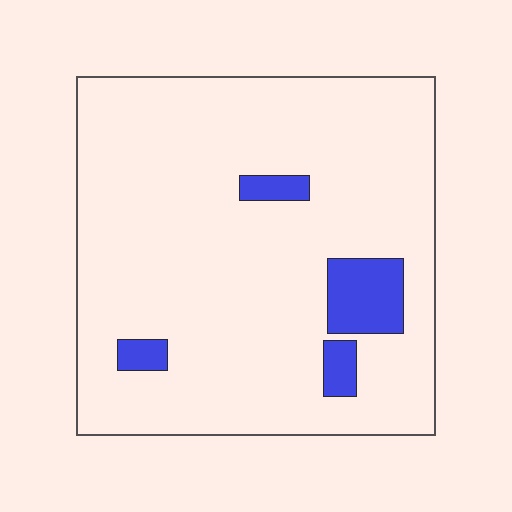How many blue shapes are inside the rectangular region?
4.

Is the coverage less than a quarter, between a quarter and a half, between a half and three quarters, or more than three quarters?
Less than a quarter.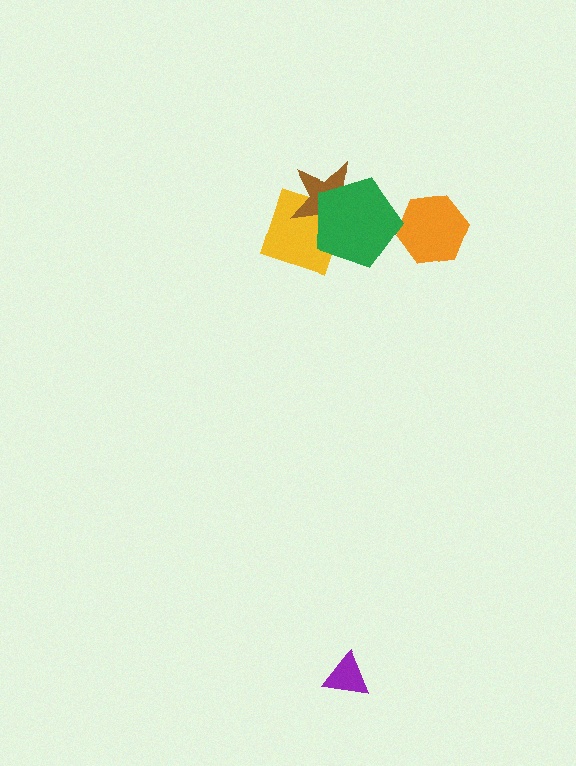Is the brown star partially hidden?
Yes, it is partially covered by another shape.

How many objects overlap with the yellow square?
2 objects overlap with the yellow square.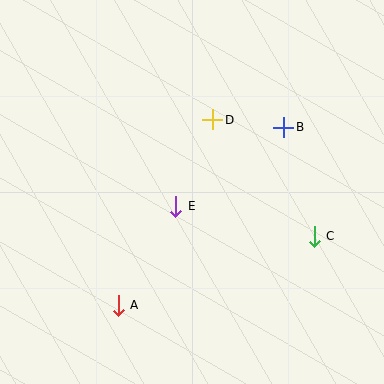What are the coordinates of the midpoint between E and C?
The midpoint between E and C is at (245, 221).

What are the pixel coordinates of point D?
Point D is at (213, 120).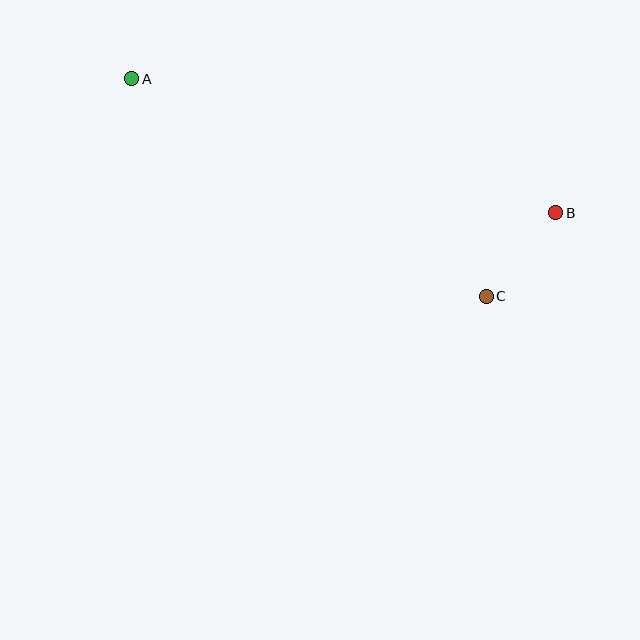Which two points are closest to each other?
Points B and C are closest to each other.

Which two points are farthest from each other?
Points A and B are farthest from each other.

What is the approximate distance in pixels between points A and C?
The distance between A and C is approximately 416 pixels.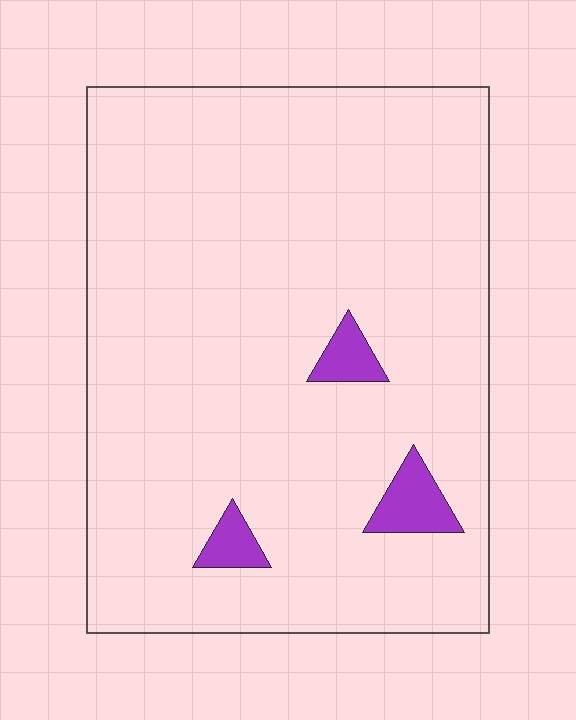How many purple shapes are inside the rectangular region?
3.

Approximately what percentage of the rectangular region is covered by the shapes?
Approximately 5%.